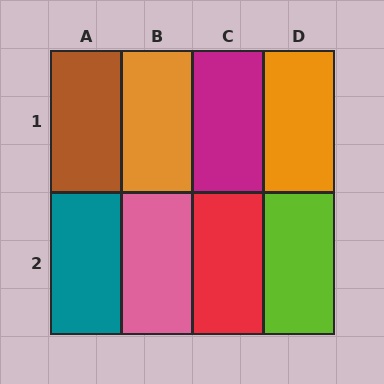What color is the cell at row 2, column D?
Lime.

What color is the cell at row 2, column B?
Pink.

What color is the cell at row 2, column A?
Teal.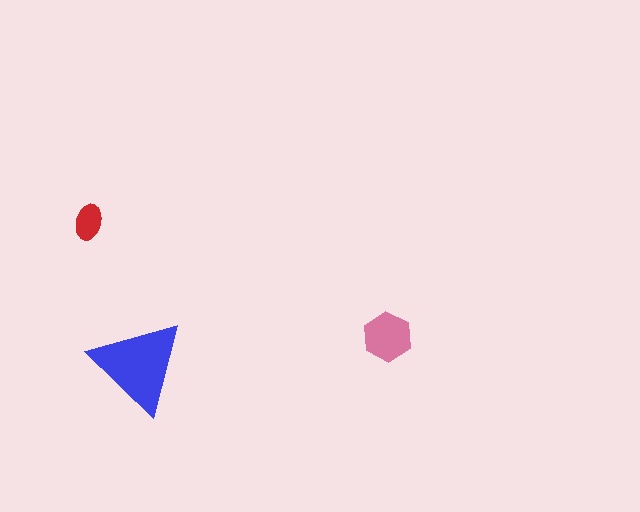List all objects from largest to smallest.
The blue triangle, the pink hexagon, the red ellipse.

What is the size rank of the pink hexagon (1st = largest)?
2nd.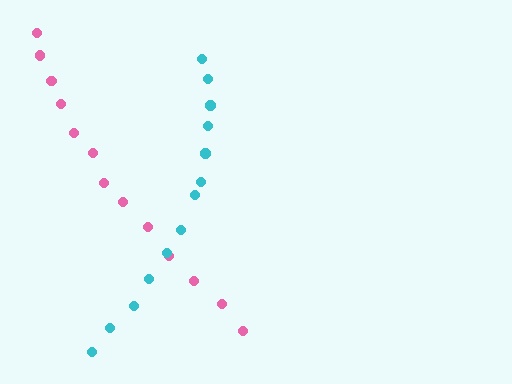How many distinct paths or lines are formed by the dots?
There are 2 distinct paths.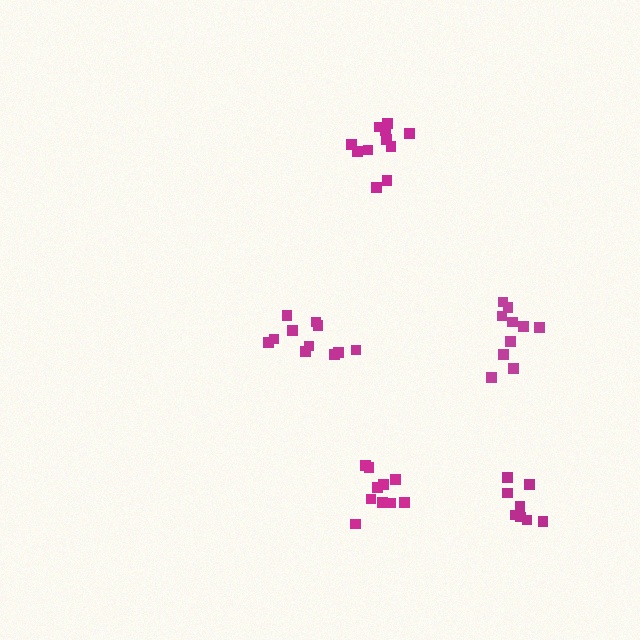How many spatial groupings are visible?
There are 5 spatial groupings.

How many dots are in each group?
Group 1: 11 dots, Group 2: 11 dots, Group 3: 8 dots, Group 4: 10 dots, Group 5: 10 dots (50 total).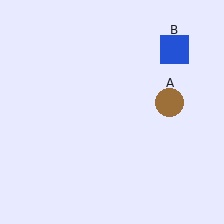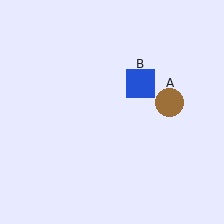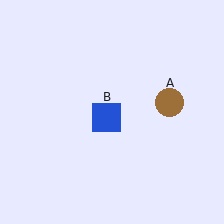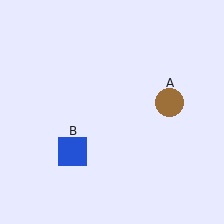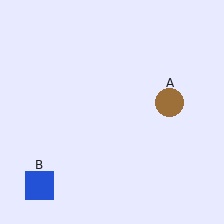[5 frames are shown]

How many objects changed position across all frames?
1 object changed position: blue square (object B).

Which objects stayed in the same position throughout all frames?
Brown circle (object A) remained stationary.